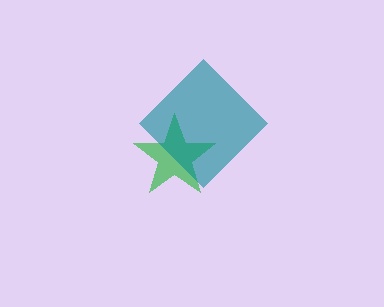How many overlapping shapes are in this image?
There are 2 overlapping shapes in the image.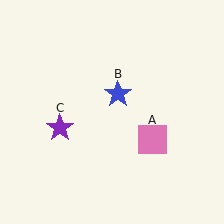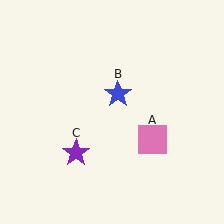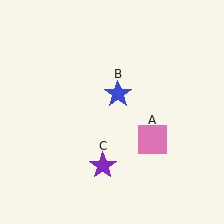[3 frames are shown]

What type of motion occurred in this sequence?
The purple star (object C) rotated counterclockwise around the center of the scene.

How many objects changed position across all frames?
1 object changed position: purple star (object C).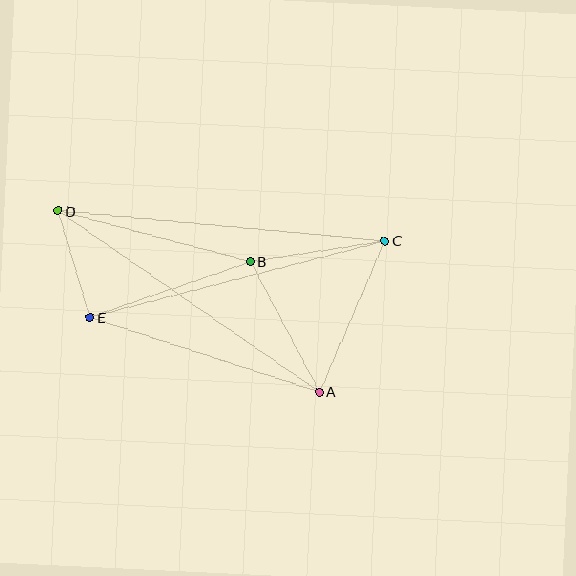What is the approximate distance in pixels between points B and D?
The distance between B and D is approximately 199 pixels.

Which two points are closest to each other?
Points D and E are closest to each other.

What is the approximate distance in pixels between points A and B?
The distance between A and B is approximately 147 pixels.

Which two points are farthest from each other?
Points C and D are farthest from each other.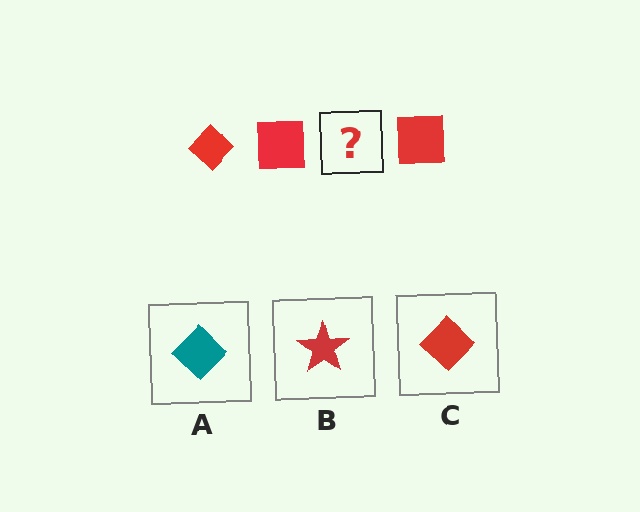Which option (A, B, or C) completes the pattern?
C.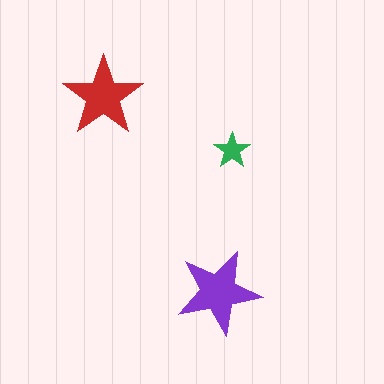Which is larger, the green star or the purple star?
The purple one.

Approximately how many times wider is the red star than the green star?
About 2 times wider.